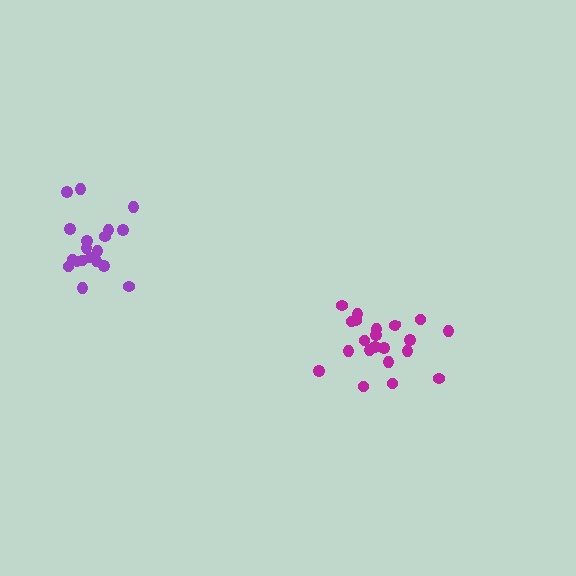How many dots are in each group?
Group 1: 19 dots, Group 2: 21 dots (40 total).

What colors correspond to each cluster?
The clusters are colored: purple, magenta.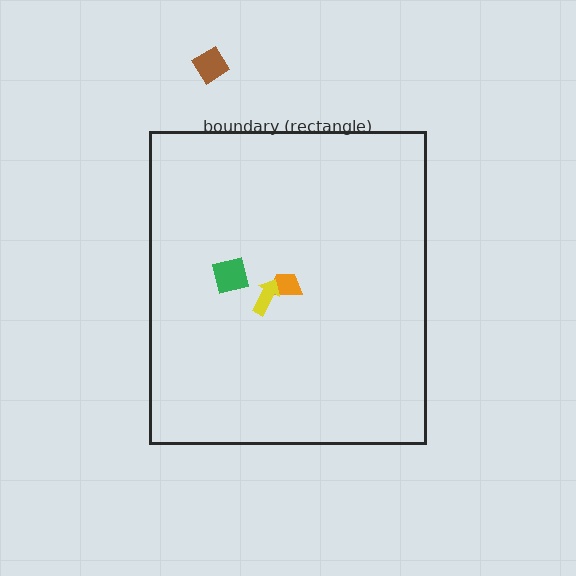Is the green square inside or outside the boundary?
Inside.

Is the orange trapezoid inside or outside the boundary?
Inside.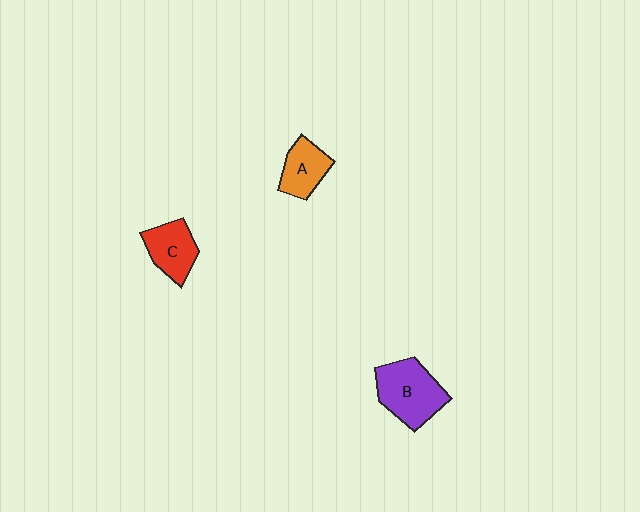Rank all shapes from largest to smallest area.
From largest to smallest: B (purple), C (red), A (orange).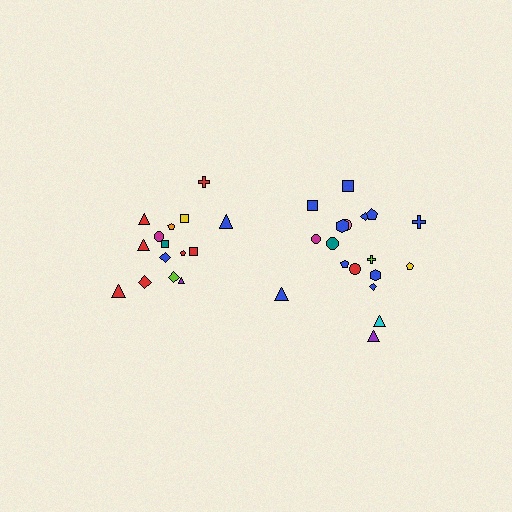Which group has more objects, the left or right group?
The right group.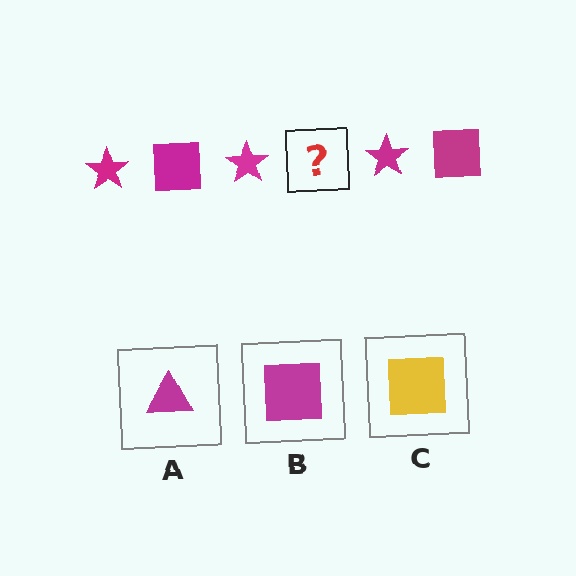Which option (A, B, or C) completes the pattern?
B.